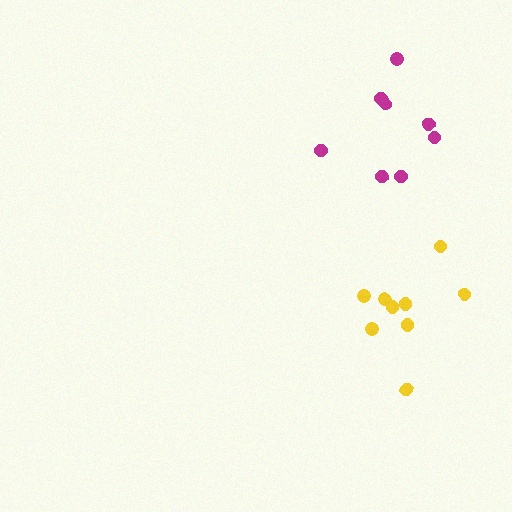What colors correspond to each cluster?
The clusters are colored: yellow, magenta.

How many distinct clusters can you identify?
There are 2 distinct clusters.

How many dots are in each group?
Group 1: 9 dots, Group 2: 8 dots (17 total).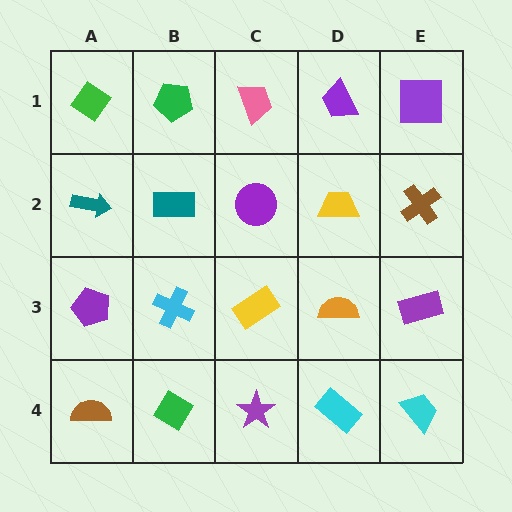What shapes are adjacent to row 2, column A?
A green diamond (row 1, column A), a purple pentagon (row 3, column A), a teal rectangle (row 2, column B).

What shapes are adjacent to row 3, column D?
A yellow trapezoid (row 2, column D), a cyan rectangle (row 4, column D), a yellow rectangle (row 3, column C), a purple rectangle (row 3, column E).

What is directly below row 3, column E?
A cyan trapezoid.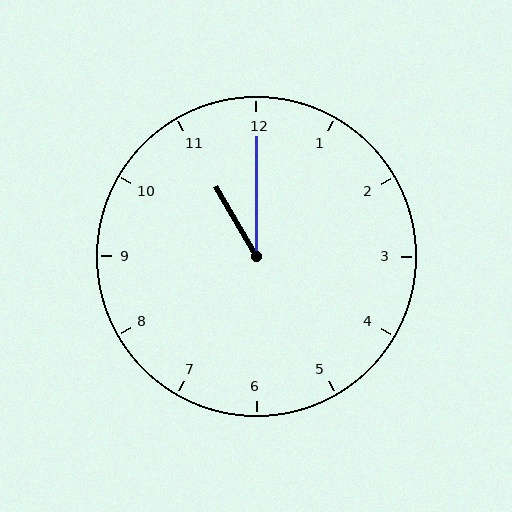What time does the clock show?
11:00.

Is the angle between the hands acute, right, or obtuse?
It is acute.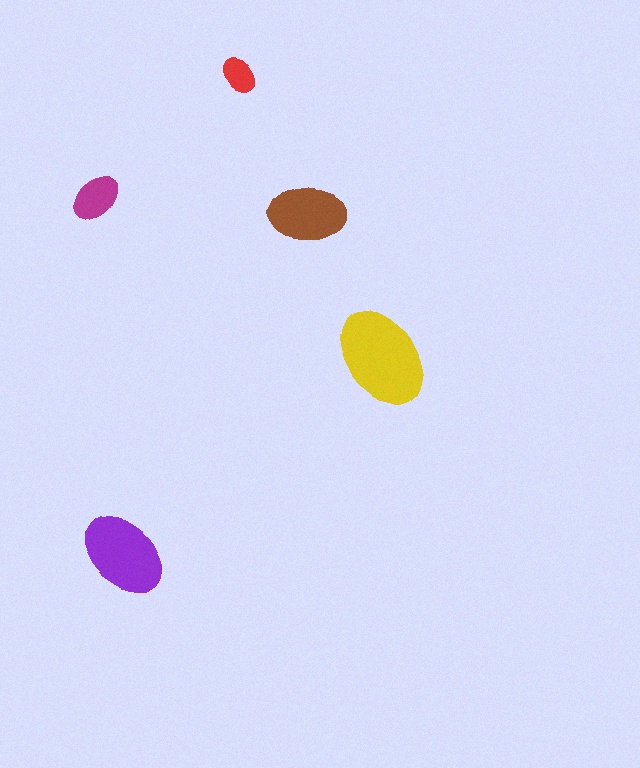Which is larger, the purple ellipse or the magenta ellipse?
The purple one.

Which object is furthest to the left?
The magenta ellipse is leftmost.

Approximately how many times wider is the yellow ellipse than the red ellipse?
About 2.5 times wider.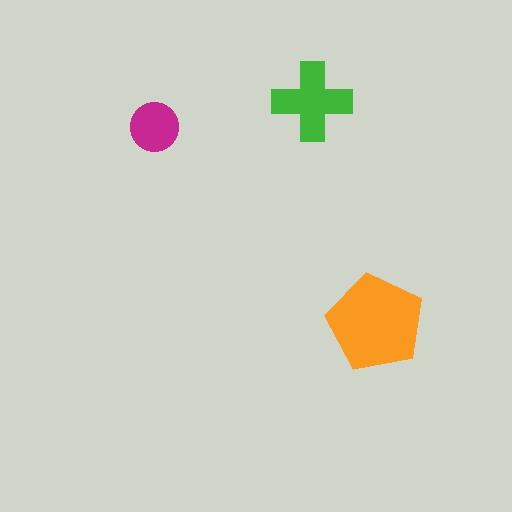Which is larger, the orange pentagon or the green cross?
The orange pentagon.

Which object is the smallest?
The magenta circle.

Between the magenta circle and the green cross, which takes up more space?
The green cross.